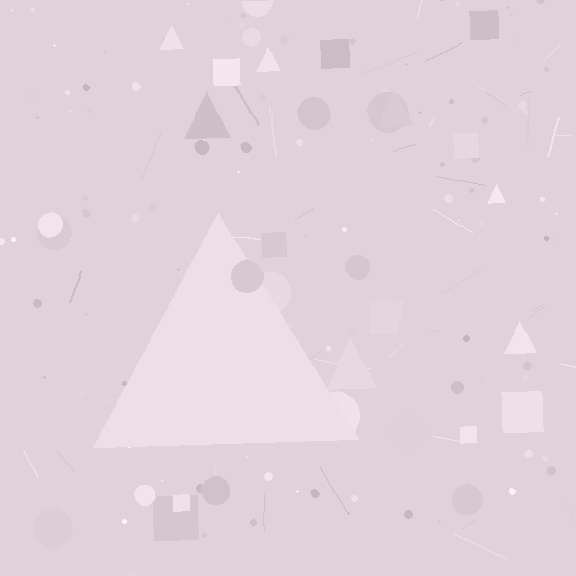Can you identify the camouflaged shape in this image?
The camouflaged shape is a triangle.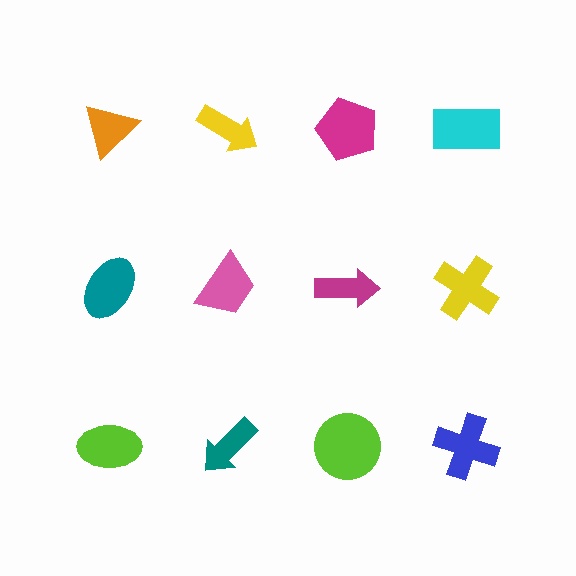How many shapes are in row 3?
4 shapes.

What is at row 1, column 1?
An orange triangle.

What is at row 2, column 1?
A teal ellipse.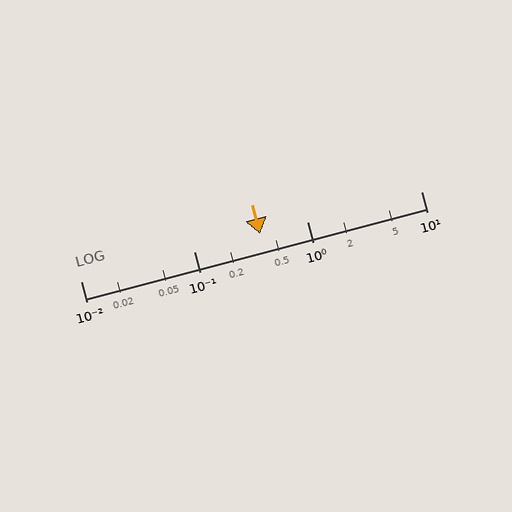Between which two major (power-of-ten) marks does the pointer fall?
The pointer is between 0.1 and 1.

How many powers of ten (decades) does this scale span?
The scale spans 3 decades, from 0.01 to 10.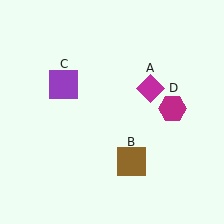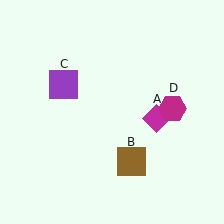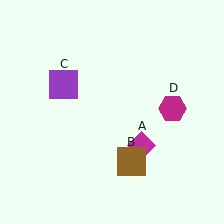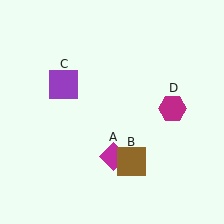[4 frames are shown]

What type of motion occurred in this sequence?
The magenta diamond (object A) rotated clockwise around the center of the scene.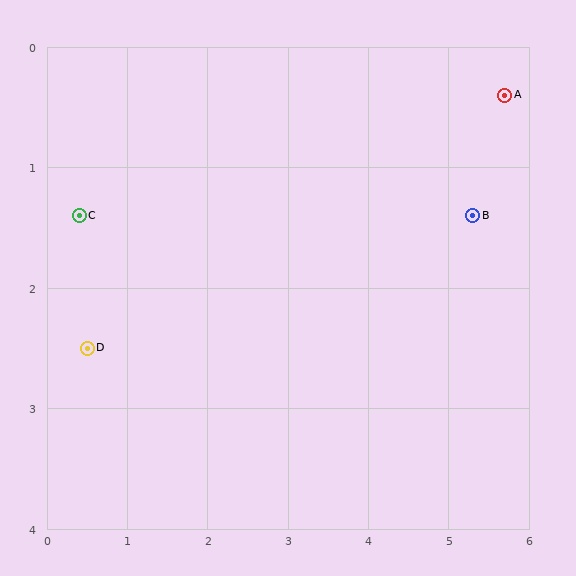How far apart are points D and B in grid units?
Points D and B are about 4.9 grid units apart.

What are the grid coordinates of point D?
Point D is at approximately (0.5, 2.5).